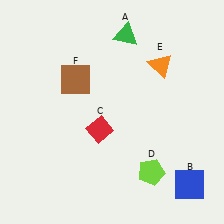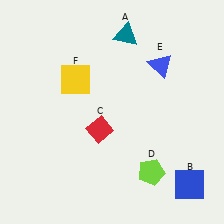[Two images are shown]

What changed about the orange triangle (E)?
In Image 1, E is orange. In Image 2, it changed to blue.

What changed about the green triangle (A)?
In Image 1, A is green. In Image 2, it changed to teal.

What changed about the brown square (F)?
In Image 1, F is brown. In Image 2, it changed to yellow.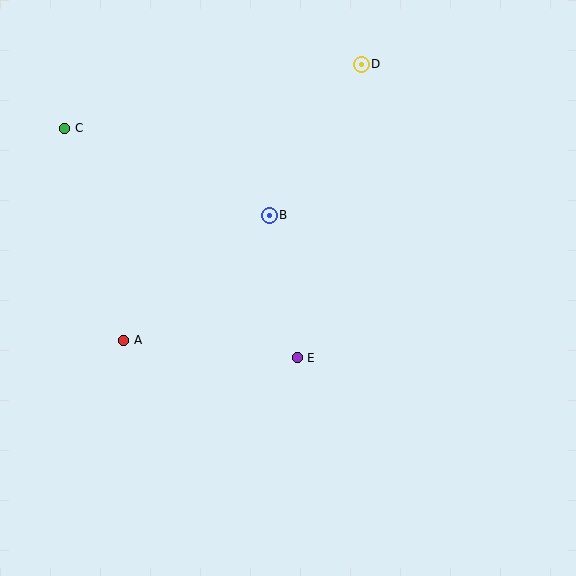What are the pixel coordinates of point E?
Point E is at (297, 358).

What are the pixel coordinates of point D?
Point D is at (361, 64).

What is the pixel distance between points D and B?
The distance between D and B is 177 pixels.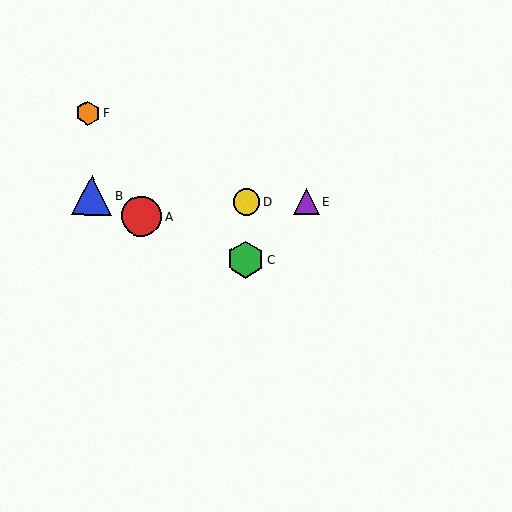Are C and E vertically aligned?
No, C is at x≈246 and E is at x≈307.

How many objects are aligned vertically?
2 objects (C, D) are aligned vertically.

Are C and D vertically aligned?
Yes, both are at x≈246.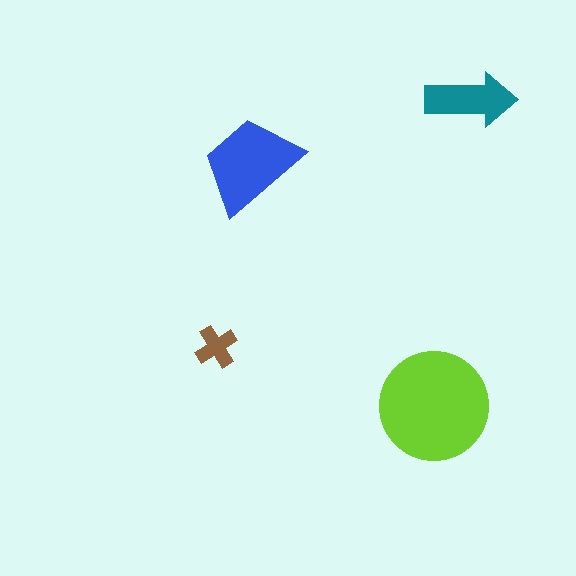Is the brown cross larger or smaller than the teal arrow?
Smaller.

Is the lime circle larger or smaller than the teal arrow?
Larger.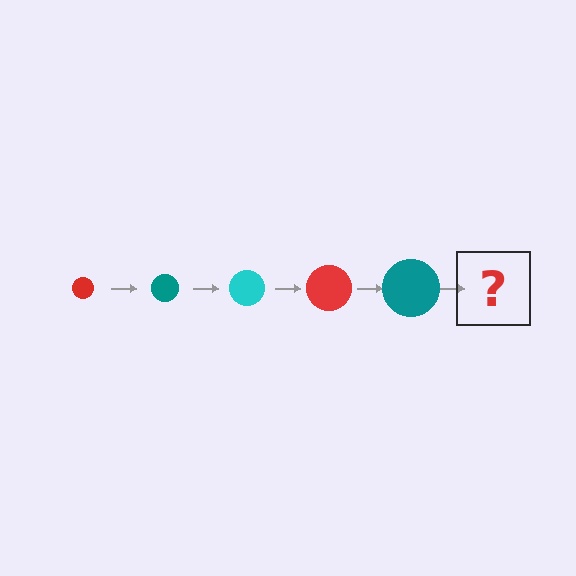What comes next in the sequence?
The next element should be a cyan circle, larger than the previous one.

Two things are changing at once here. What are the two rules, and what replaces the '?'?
The two rules are that the circle grows larger each step and the color cycles through red, teal, and cyan. The '?' should be a cyan circle, larger than the previous one.